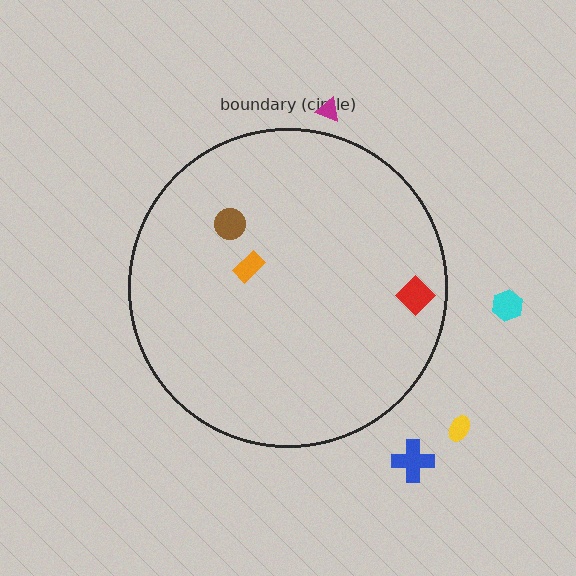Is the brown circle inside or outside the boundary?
Inside.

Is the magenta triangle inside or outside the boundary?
Outside.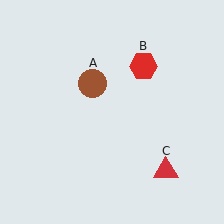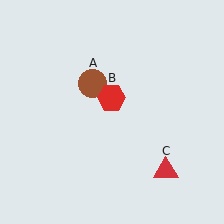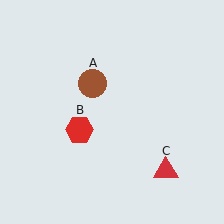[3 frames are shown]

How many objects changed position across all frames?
1 object changed position: red hexagon (object B).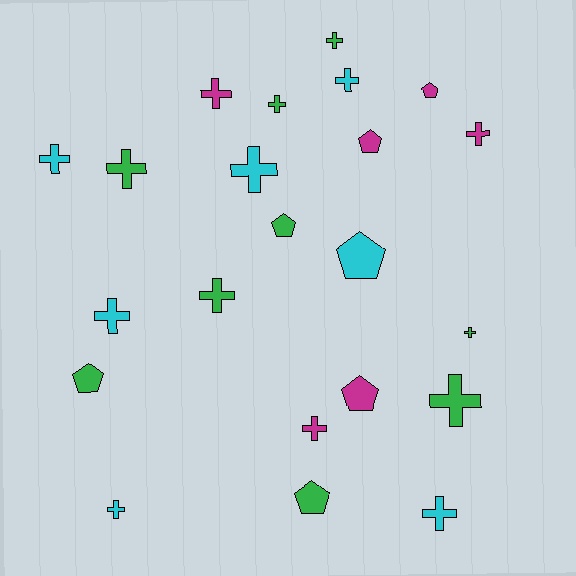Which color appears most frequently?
Green, with 9 objects.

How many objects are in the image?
There are 22 objects.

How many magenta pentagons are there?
There are 3 magenta pentagons.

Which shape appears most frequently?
Cross, with 15 objects.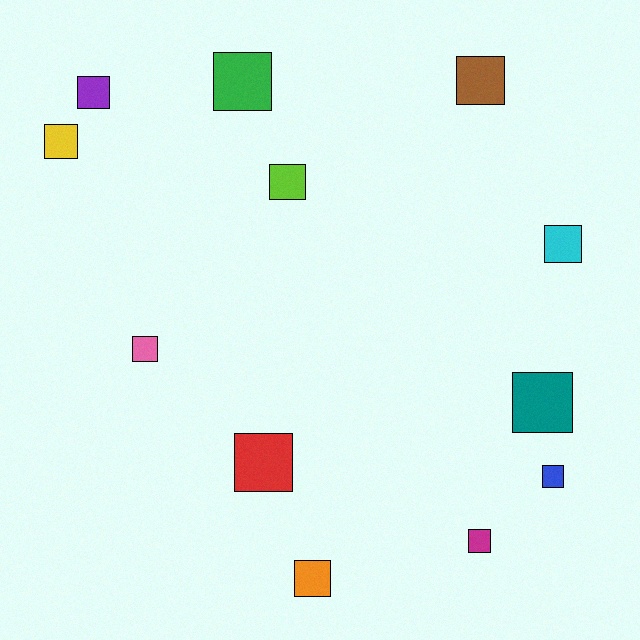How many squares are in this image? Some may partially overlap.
There are 12 squares.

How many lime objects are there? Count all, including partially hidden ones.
There is 1 lime object.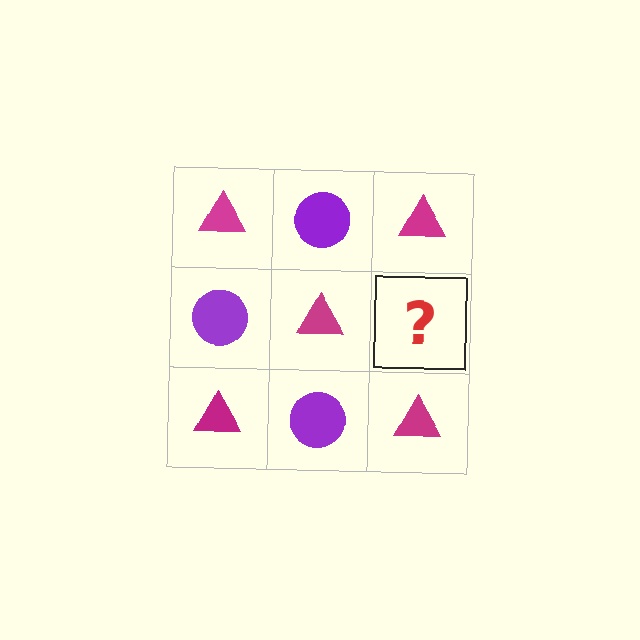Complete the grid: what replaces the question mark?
The question mark should be replaced with a purple circle.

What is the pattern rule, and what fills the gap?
The rule is that it alternates magenta triangle and purple circle in a checkerboard pattern. The gap should be filled with a purple circle.